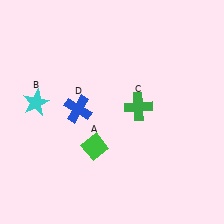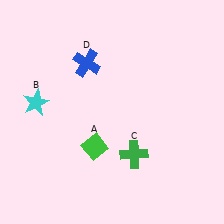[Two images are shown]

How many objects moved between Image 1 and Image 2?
2 objects moved between the two images.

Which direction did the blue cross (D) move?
The blue cross (D) moved up.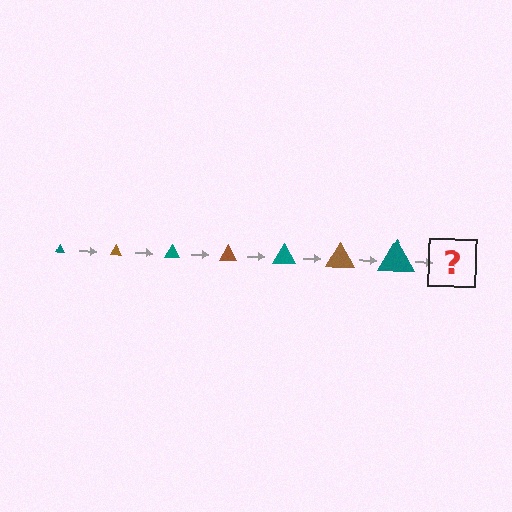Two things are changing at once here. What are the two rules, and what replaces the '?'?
The two rules are that the triangle grows larger each step and the color cycles through teal and brown. The '?' should be a brown triangle, larger than the previous one.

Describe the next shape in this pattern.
It should be a brown triangle, larger than the previous one.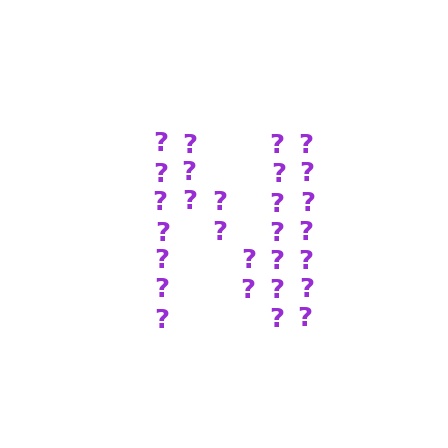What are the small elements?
The small elements are question marks.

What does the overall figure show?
The overall figure shows the letter N.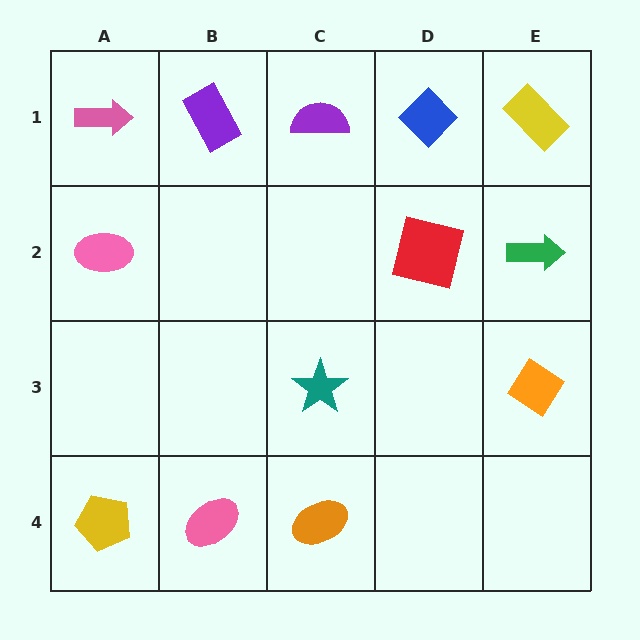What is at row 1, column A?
A pink arrow.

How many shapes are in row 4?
3 shapes.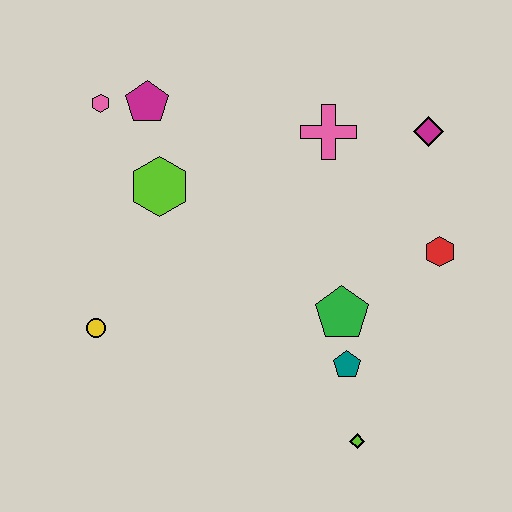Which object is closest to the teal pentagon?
The green pentagon is closest to the teal pentagon.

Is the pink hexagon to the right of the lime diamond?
No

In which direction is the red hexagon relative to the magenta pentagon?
The red hexagon is to the right of the magenta pentagon.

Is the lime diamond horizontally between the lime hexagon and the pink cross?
No